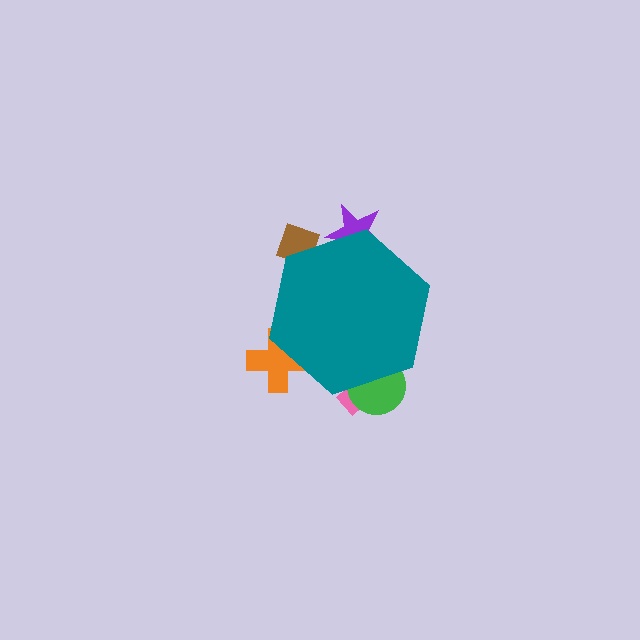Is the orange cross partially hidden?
Yes, the orange cross is partially hidden behind the teal hexagon.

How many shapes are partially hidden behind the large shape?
5 shapes are partially hidden.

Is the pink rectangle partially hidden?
Yes, the pink rectangle is partially hidden behind the teal hexagon.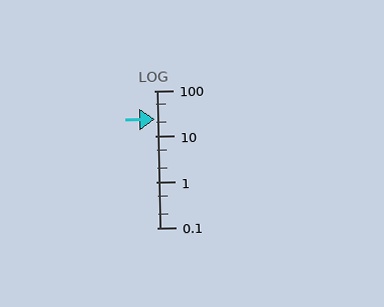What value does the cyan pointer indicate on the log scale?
The pointer indicates approximately 24.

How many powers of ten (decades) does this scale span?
The scale spans 3 decades, from 0.1 to 100.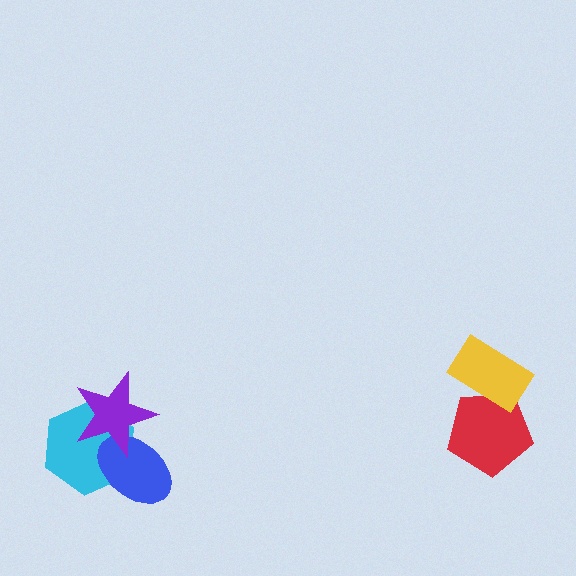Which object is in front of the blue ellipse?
The purple star is in front of the blue ellipse.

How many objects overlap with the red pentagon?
1 object overlaps with the red pentagon.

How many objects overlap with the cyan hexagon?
2 objects overlap with the cyan hexagon.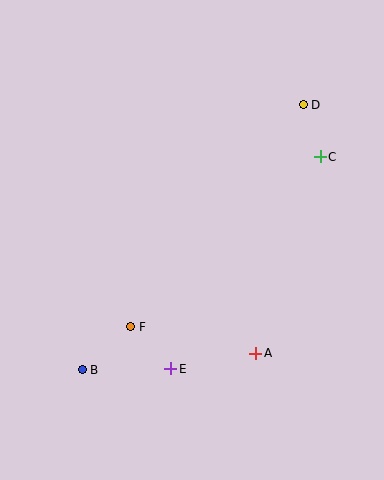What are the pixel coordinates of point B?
Point B is at (82, 370).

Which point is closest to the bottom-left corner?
Point B is closest to the bottom-left corner.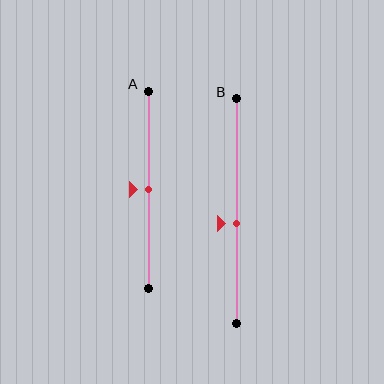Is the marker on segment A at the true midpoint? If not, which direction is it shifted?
Yes, the marker on segment A is at the true midpoint.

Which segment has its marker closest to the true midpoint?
Segment A has its marker closest to the true midpoint.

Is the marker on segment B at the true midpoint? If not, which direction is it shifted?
No, the marker on segment B is shifted downward by about 6% of the segment length.